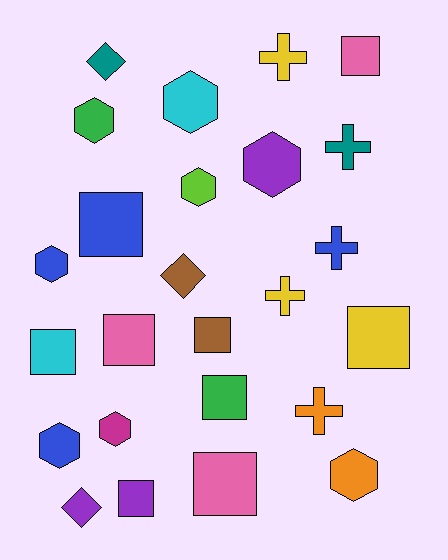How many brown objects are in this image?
There are 2 brown objects.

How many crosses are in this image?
There are 5 crosses.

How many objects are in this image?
There are 25 objects.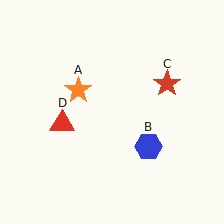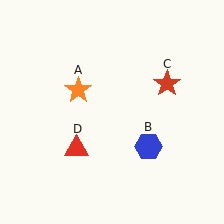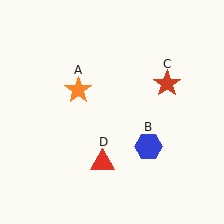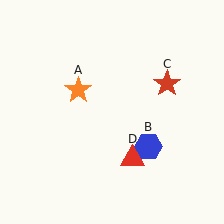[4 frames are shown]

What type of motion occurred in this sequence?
The red triangle (object D) rotated counterclockwise around the center of the scene.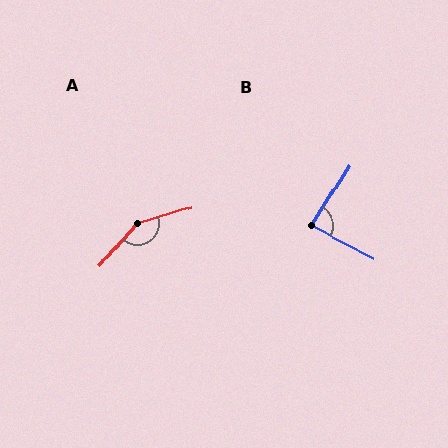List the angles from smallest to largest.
B (85°), A (148°).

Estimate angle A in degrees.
Approximately 148 degrees.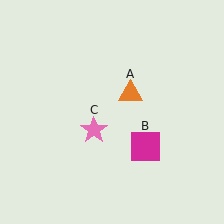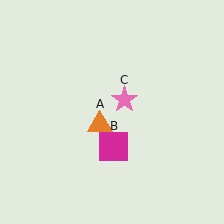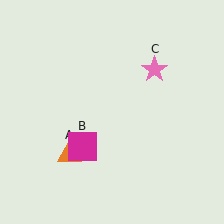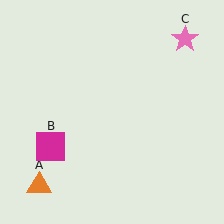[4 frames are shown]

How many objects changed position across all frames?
3 objects changed position: orange triangle (object A), magenta square (object B), pink star (object C).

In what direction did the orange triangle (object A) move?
The orange triangle (object A) moved down and to the left.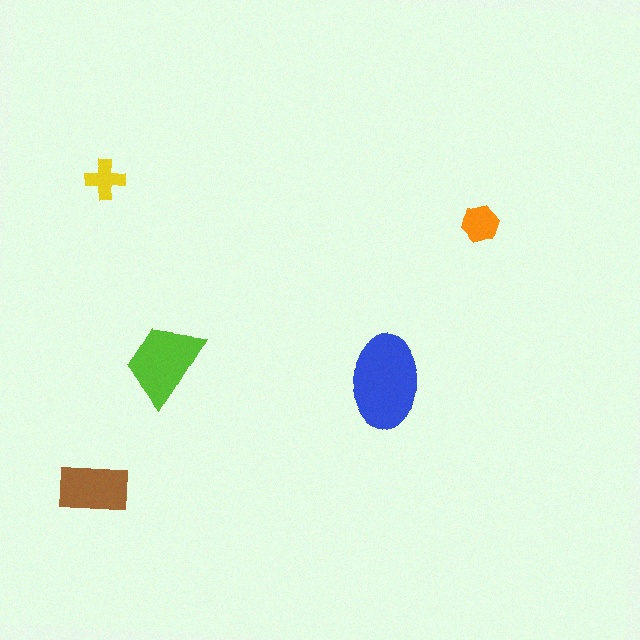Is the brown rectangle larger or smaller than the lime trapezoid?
Smaller.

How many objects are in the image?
There are 5 objects in the image.